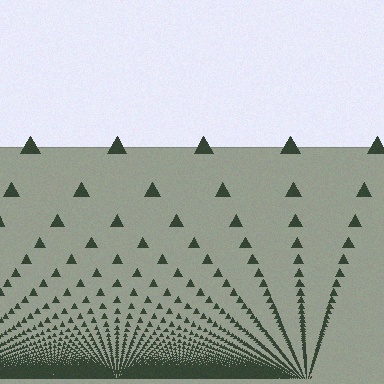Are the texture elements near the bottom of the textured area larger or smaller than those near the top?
Smaller. The gradient is inverted — elements near the bottom are smaller and denser.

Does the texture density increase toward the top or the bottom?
Density increases toward the bottom.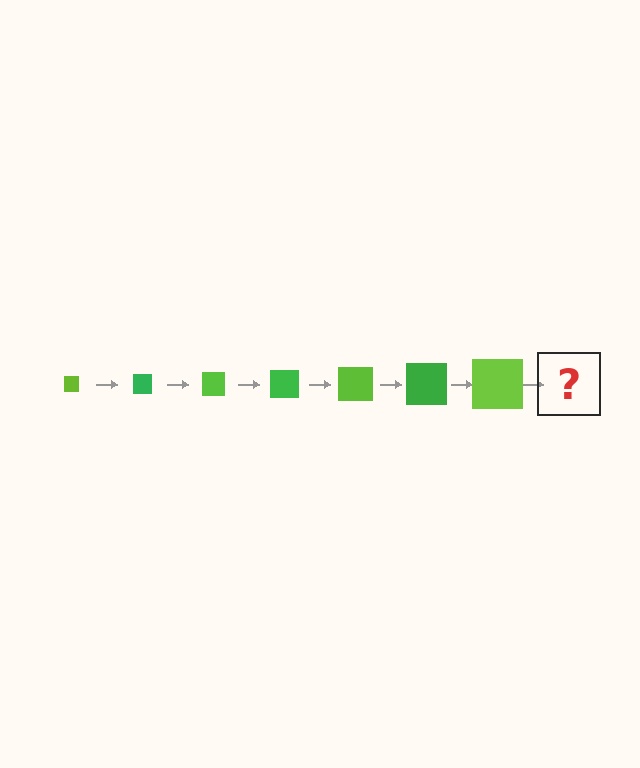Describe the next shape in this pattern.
It should be a green square, larger than the previous one.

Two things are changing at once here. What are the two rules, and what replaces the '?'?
The two rules are that the square grows larger each step and the color cycles through lime and green. The '?' should be a green square, larger than the previous one.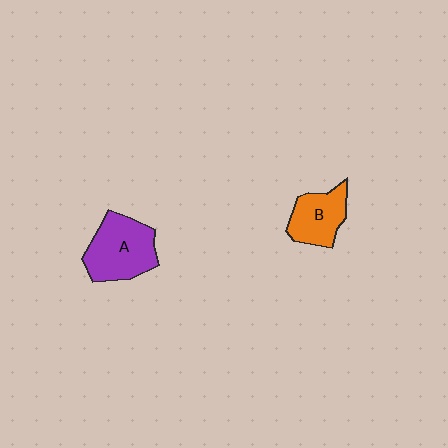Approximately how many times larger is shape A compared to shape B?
Approximately 1.4 times.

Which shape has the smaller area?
Shape B (orange).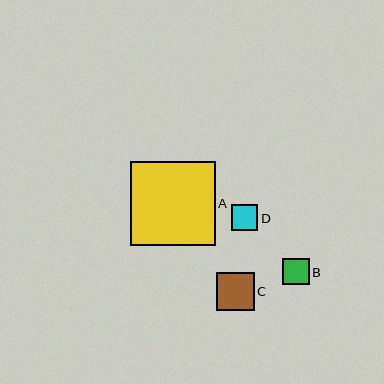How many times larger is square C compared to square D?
Square C is approximately 1.5 times the size of square D.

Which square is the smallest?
Square D is the smallest with a size of approximately 26 pixels.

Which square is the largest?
Square A is the largest with a size of approximately 84 pixels.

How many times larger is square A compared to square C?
Square A is approximately 2.2 times the size of square C.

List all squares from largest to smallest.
From largest to smallest: A, C, B, D.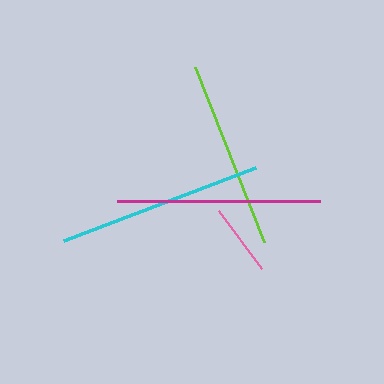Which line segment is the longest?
The cyan line is the longest at approximately 205 pixels.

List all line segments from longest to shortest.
From longest to shortest: cyan, magenta, lime, pink.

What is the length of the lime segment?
The lime segment is approximately 188 pixels long.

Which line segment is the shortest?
The pink line is the shortest at approximately 73 pixels.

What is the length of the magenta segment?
The magenta segment is approximately 203 pixels long.